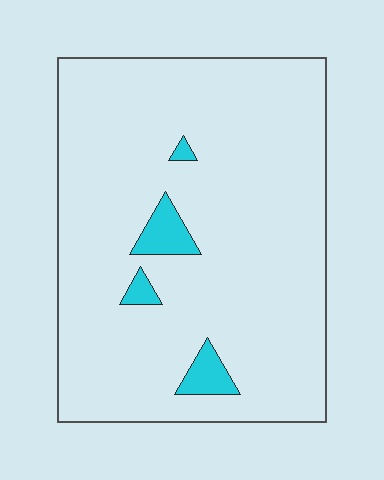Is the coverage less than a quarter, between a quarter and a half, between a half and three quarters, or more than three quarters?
Less than a quarter.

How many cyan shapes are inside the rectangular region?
4.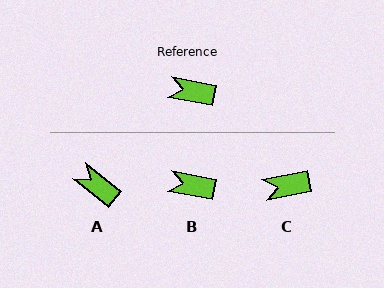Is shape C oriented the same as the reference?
No, it is off by about 22 degrees.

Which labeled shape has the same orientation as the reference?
B.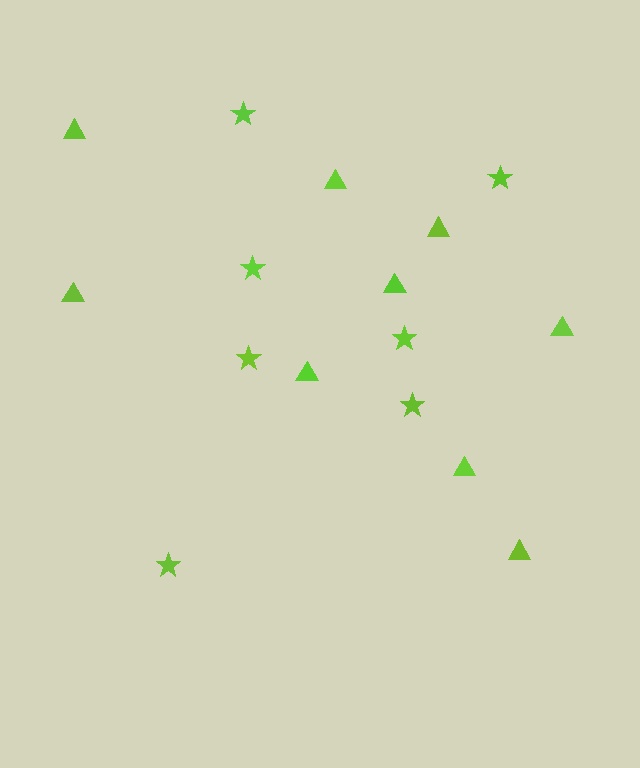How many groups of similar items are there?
There are 2 groups: one group of triangles (9) and one group of stars (7).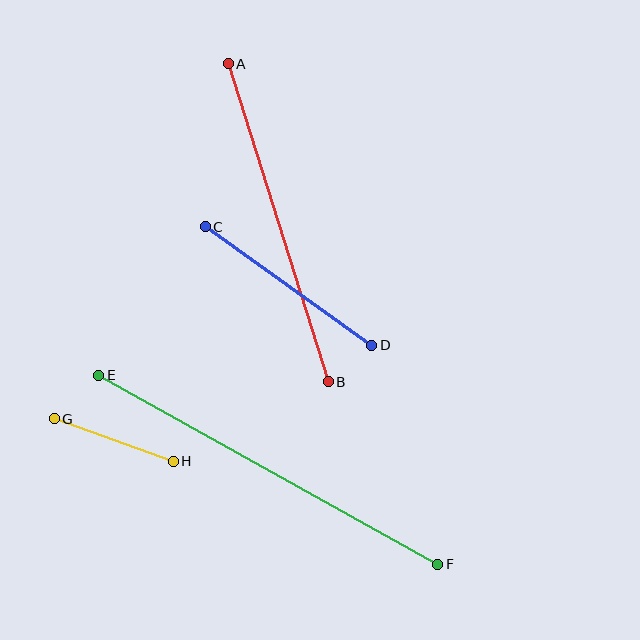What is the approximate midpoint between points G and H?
The midpoint is at approximately (114, 440) pixels.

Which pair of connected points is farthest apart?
Points E and F are farthest apart.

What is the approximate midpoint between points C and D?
The midpoint is at approximately (288, 286) pixels.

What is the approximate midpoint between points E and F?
The midpoint is at approximately (268, 470) pixels.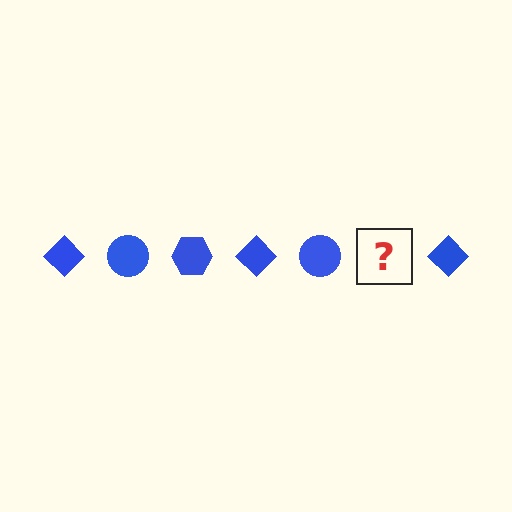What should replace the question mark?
The question mark should be replaced with a blue hexagon.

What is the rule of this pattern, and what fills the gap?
The rule is that the pattern cycles through diamond, circle, hexagon shapes in blue. The gap should be filled with a blue hexagon.